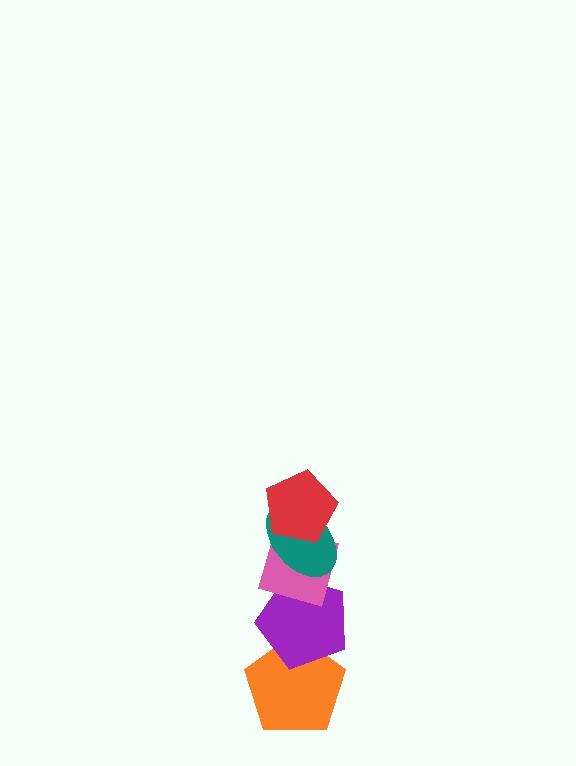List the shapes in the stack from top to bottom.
From top to bottom: the red pentagon, the teal ellipse, the pink diamond, the purple pentagon, the orange pentagon.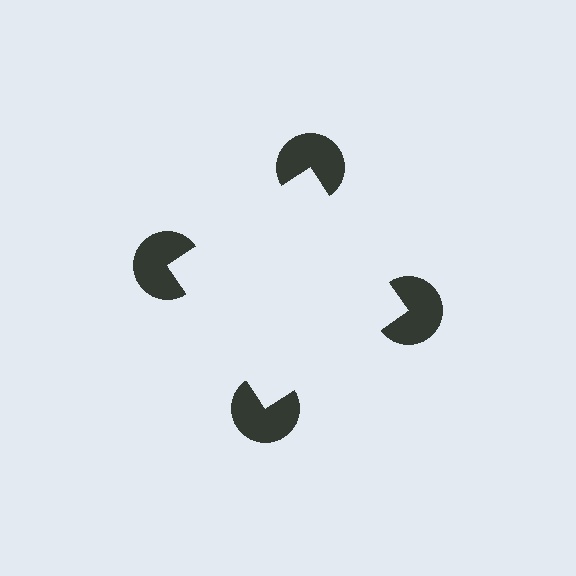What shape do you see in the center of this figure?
An illusory square — its edges are inferred from the aligned wedge cuts in the pac-man discs, not physically drawn.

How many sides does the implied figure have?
4 sides.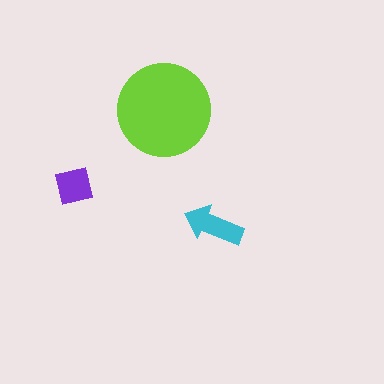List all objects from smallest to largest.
The purple square, the cyan arrow, the lime circle.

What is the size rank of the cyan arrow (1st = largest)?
2nd.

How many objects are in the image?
There are 3 objects in the image.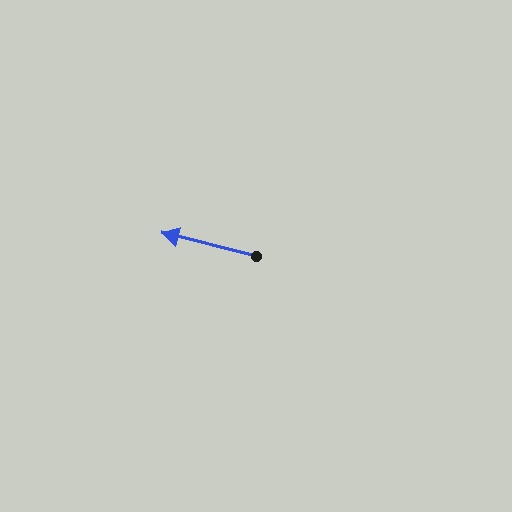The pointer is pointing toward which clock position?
Roughly 9 o'clock.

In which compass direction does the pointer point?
West.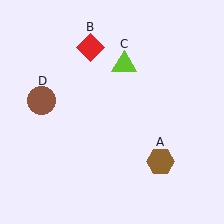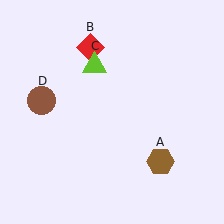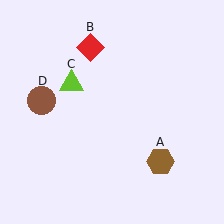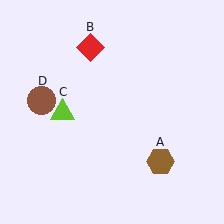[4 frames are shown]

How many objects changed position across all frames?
1 object changed position: lime triangle (object C).